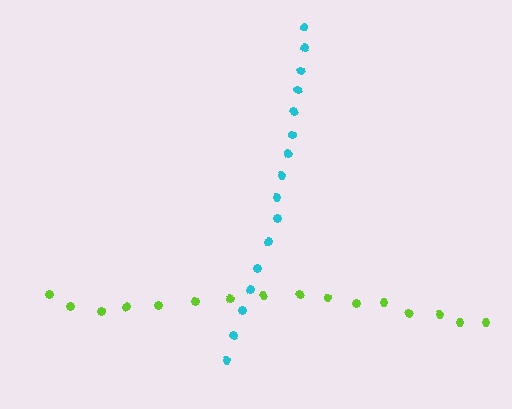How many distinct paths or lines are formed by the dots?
There are 2 distinct paths.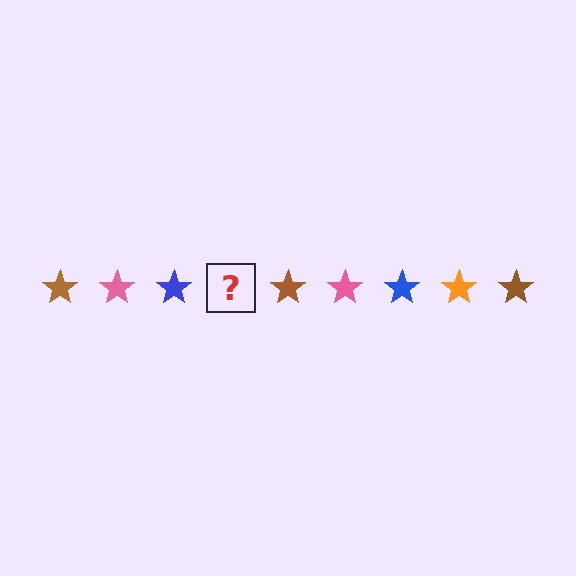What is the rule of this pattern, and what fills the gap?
The rule is that the pattern cycles through brown, pink, blue, orange stars. The gap should be filled with an orange star.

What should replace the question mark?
The question mark should be replaced with an orange star.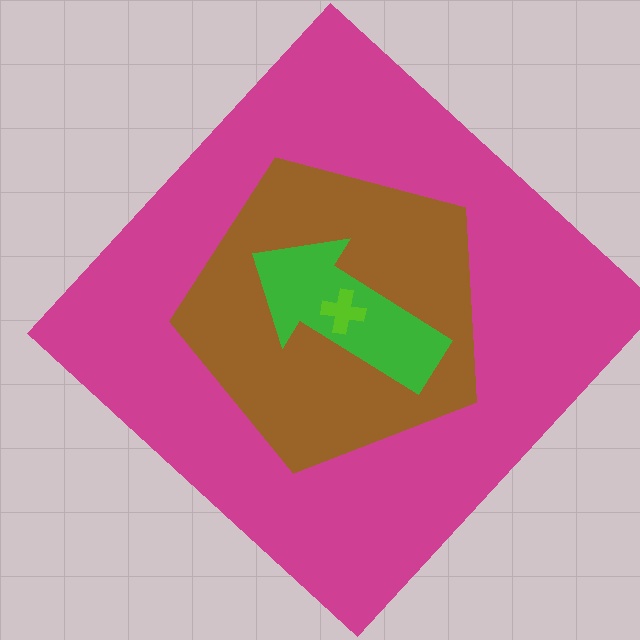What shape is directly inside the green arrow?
The lime cross.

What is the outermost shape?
The magenta diamond.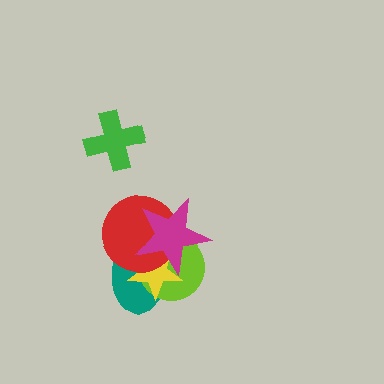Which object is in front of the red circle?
The magenta star is in front of the red circle.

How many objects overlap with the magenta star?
4 objects overlap with the magenta star.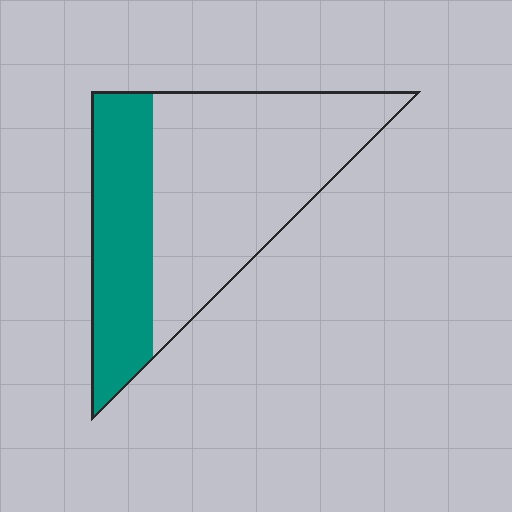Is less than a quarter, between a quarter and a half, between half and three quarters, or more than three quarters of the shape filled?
Between a quarter and a half.